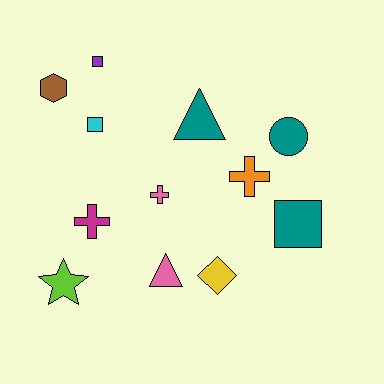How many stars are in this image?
There is 1 star.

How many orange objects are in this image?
There is 1 orange object.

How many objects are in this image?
There are 12 objects.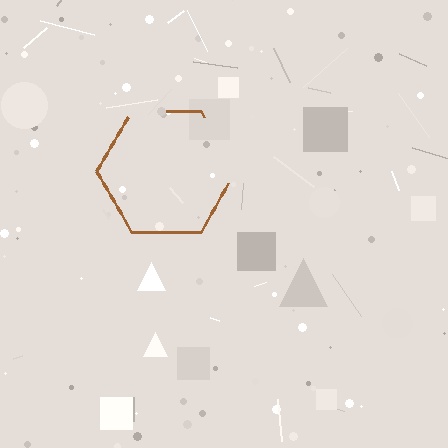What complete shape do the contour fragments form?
The contour fragments form a hexagon.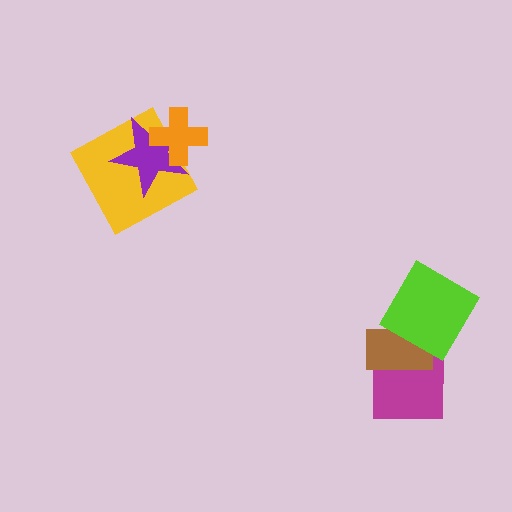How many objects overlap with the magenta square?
2 objects overlap with the magenta square.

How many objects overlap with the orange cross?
2 objects overlap with the orange cross.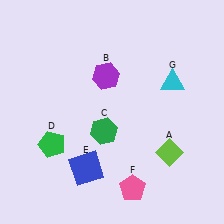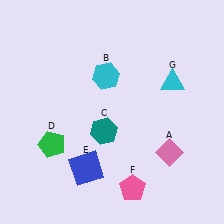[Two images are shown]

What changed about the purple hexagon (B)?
In Image 1, B is purple. In Image 2, it changed to cyan.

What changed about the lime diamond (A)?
In Image 1, A is lime. In Image 2, it changed to pink.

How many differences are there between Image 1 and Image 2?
There are 3 differences between the two images.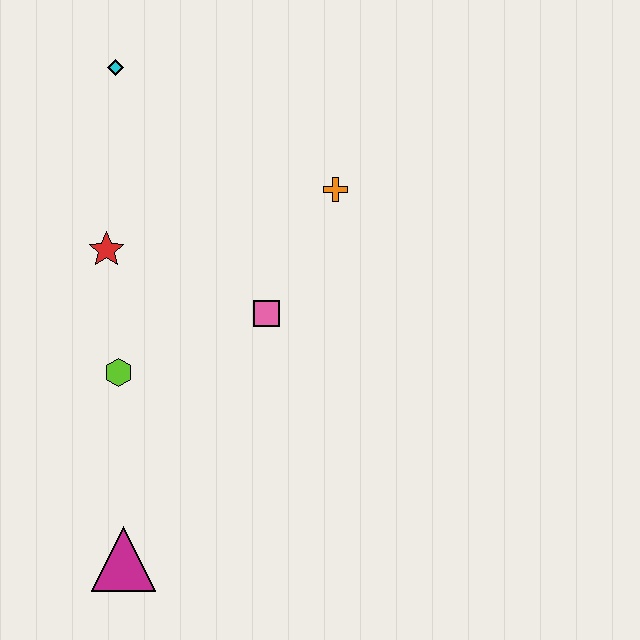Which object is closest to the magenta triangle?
The lime hexagon is closest to the magenta triangle.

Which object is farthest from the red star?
The magenta triangle is farthest from the red star.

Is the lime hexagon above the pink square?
No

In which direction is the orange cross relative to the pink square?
The orange cross is above the pink square.